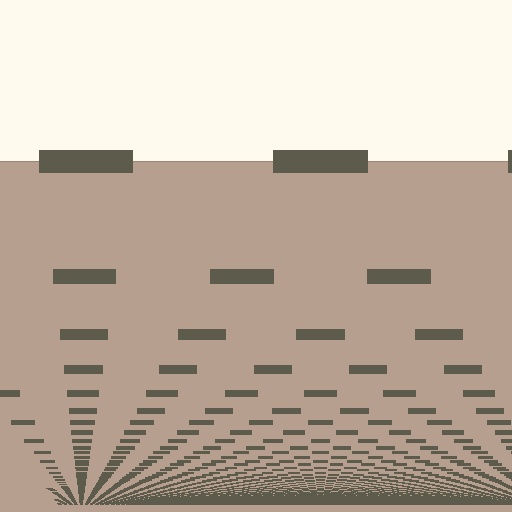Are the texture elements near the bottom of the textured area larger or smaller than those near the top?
Smaller. The gradient is inverted — elements near the bottom are smaller and denser.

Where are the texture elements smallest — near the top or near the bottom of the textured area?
Near the bottom.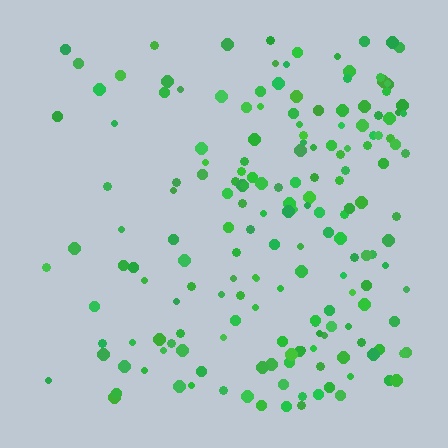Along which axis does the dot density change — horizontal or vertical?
Horizontal.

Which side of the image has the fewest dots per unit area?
The left.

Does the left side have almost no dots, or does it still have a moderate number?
Still a moderate number, just noticeably fewer than the right.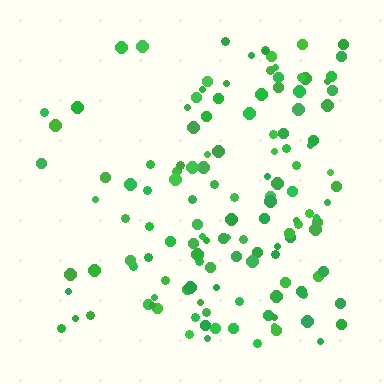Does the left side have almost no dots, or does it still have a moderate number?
Still a moderate number, just noticeably fewer than the right.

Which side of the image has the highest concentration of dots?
The right.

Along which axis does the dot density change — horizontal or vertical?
Horizontal.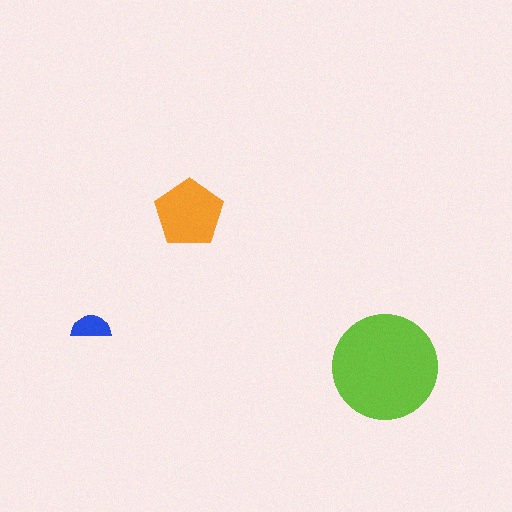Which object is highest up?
The orange pentagon is topmost.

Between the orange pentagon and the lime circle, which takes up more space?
The lime circle.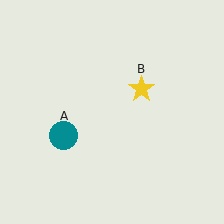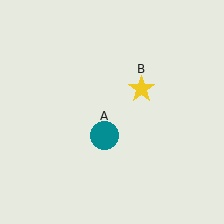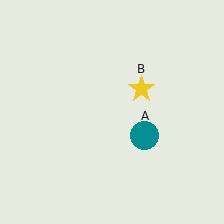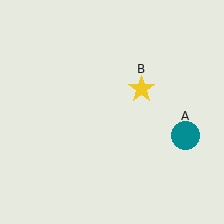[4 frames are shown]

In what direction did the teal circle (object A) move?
The teal circle (object A) moved right.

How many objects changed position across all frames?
1 object changed position: teal circle (object A).